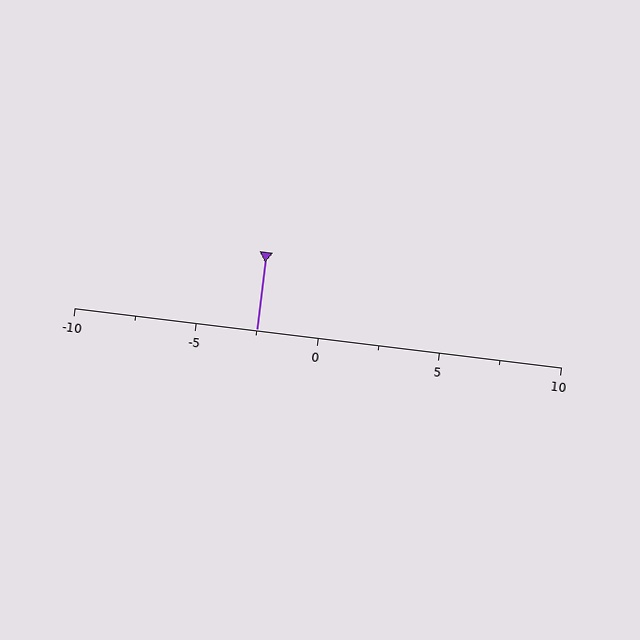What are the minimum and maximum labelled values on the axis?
The axis runs from -10 to 10.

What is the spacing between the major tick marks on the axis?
The major ticks are spaced 5 apart.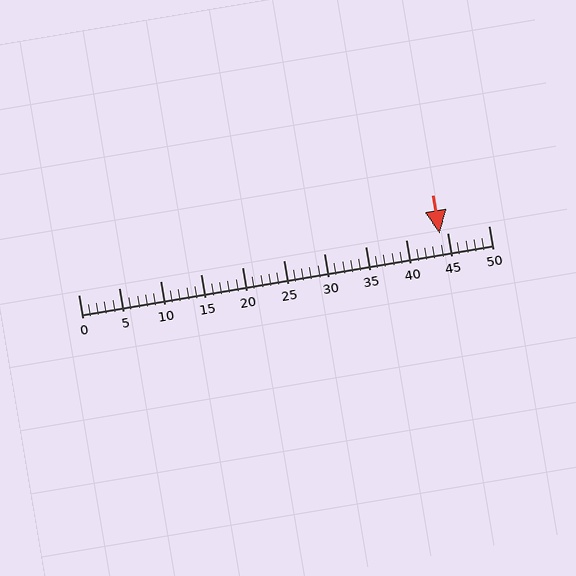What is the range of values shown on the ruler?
The ruler shows values from 0 to 50.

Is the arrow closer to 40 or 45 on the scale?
The arrow is closer to 45.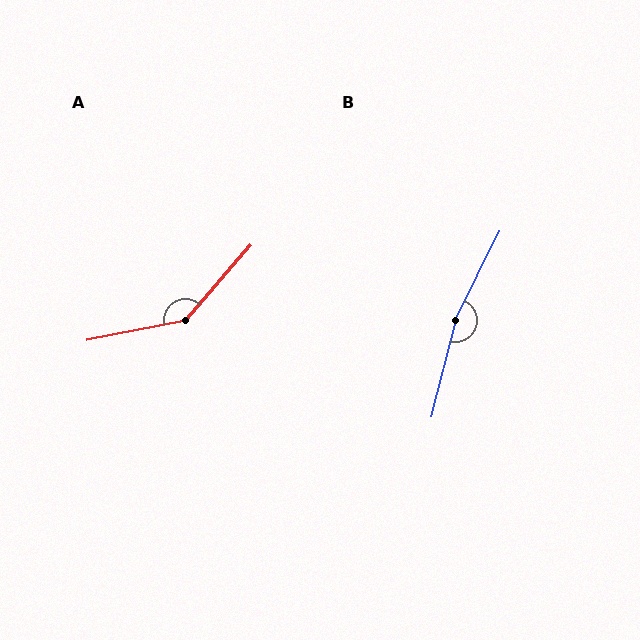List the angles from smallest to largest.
A (142°), B (167°).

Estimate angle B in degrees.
Approximately 167 degrees.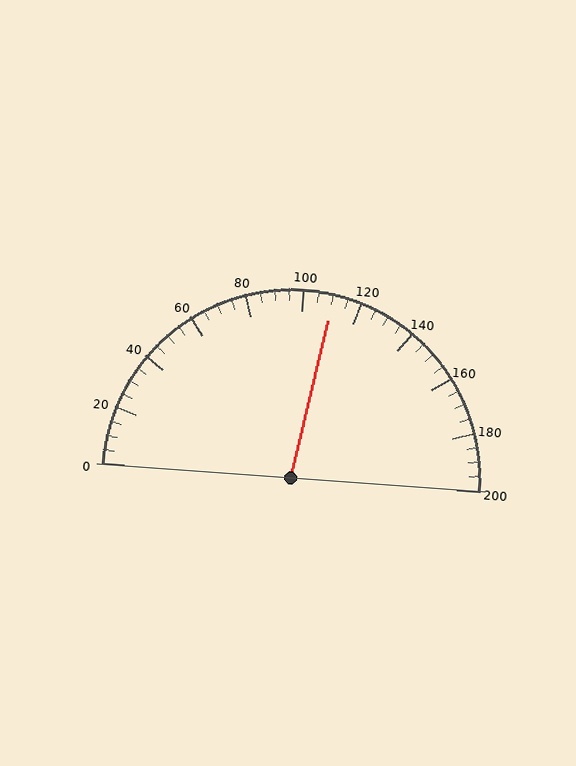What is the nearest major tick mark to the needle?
The nearest major tick mark is 120.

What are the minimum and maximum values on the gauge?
The gauge ranges from 0 to 200.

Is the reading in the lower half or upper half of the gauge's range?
The reading is in the upper half of the range (0 to 200).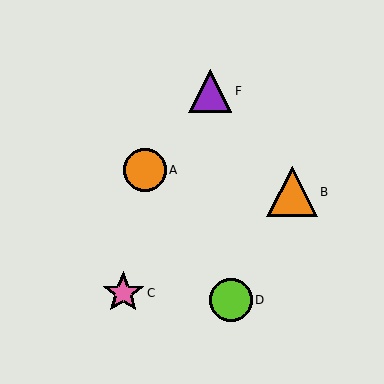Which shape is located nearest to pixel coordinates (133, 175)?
The orange circle (labeled A) at (145, 170) is nearest to that location.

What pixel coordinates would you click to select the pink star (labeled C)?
Click at (123, 293) to select the pink star C.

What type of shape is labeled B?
Shape B is an orange triangle.